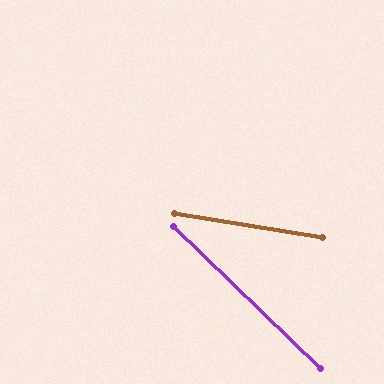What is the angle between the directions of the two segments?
Approximately 35 degrees.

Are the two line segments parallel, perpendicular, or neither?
Neither parallel nor perpendicular — they differ by about 35°.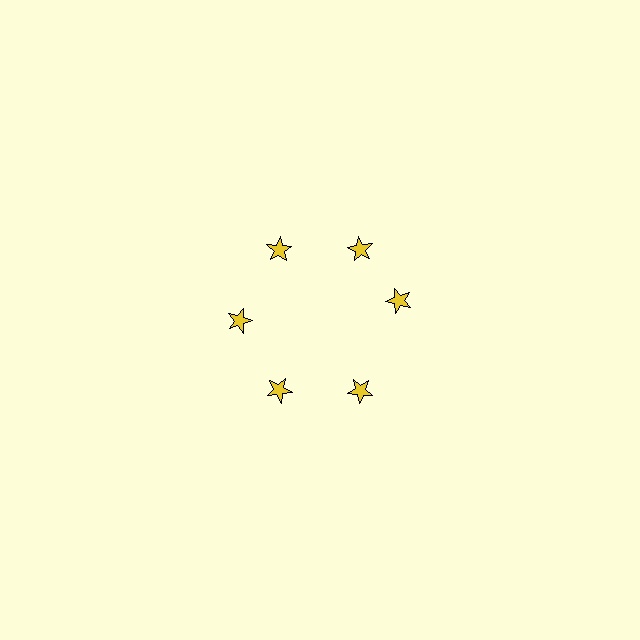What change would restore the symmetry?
The symmetry would be restored by rotating it back into even spacing with its neighbors so that all 6 stars sit at equal angles and equal distance from the center.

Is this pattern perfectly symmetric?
No. The 6 yellow stars are arranged in a ring, but one element near the 3 o'clock position is rotated out of alignment along the ring, breaking the 6-fold rotational symmetry.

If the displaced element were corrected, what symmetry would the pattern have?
It would have 6-fold rotational symmetry — the pattern would map onto itself every 60 degrees.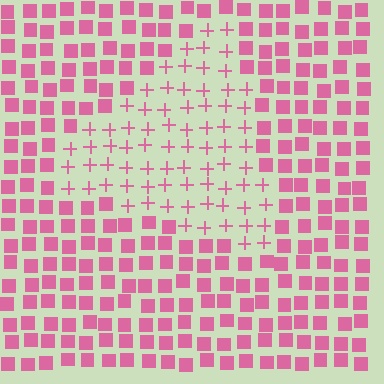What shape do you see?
I see a triangle.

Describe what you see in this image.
The image is filled with small pink elements arranged in a uniform grid. A triangle-shaped region contains plus signs, while the surrounding area contains squares. The boundary is defined purely by the change in element shape.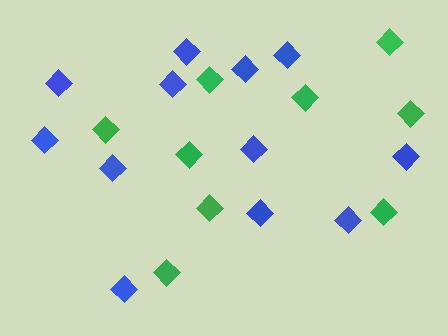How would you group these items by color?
There are 2 groups: one group of green diamonds (9) and one group of blue diamonds (12).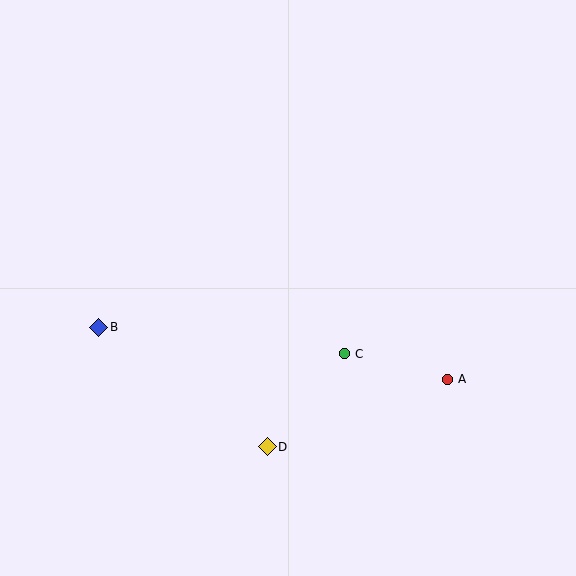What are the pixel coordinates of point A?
Point A is at (447, 379).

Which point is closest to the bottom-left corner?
Point B is closest to the bottom-left corner.